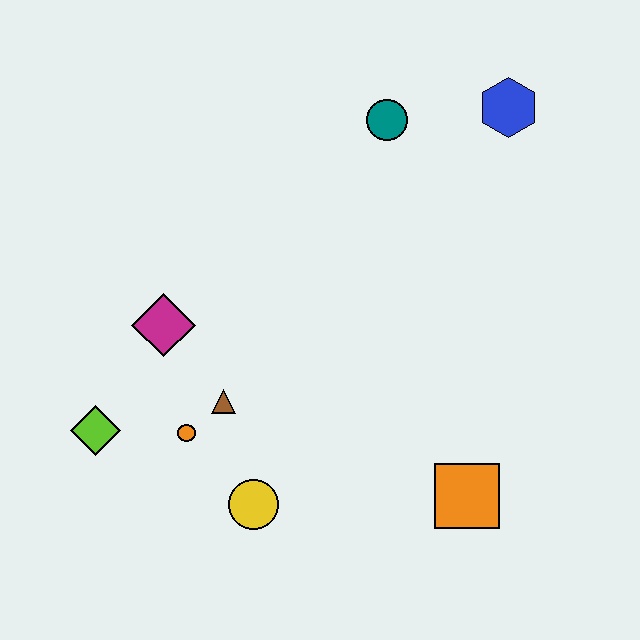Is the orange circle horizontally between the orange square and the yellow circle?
No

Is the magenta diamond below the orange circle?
No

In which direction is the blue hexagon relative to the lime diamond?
The blue hexagon is to the right of the lime diamond.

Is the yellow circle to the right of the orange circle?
Yes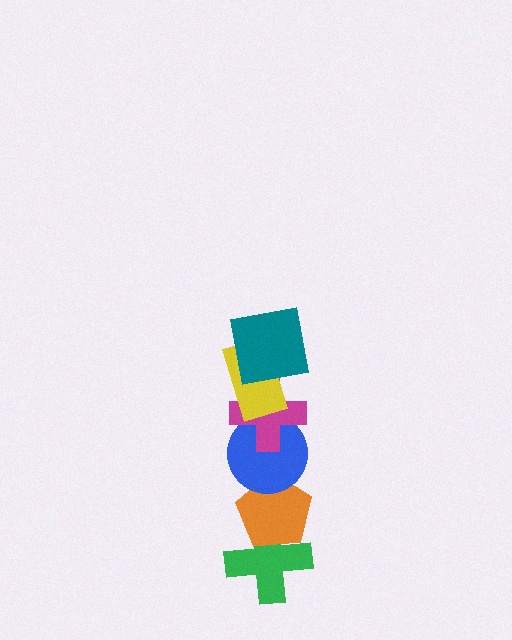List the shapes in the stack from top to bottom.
From top to bottom: the teal square, the yellow rectangle, the magenta cross, the blue circle, the orange pentagon, the green cross.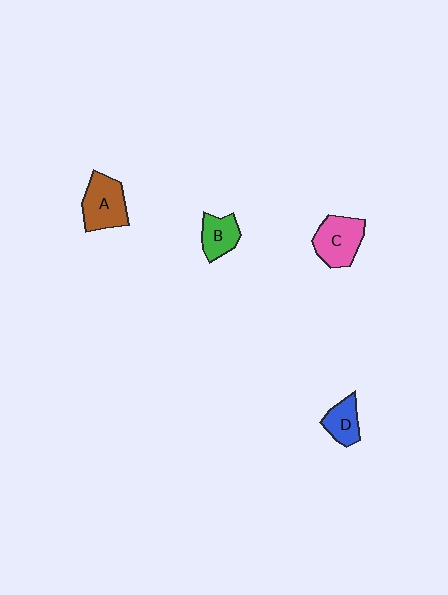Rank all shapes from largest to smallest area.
From largest to smallest: C (pink), A (brown), B (green), D (blue).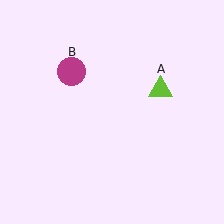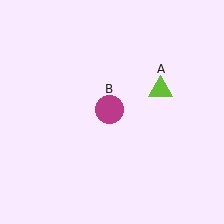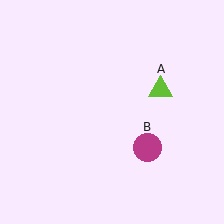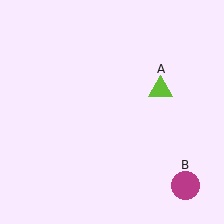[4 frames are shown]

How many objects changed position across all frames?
1 object changed position: magenta circle (object B).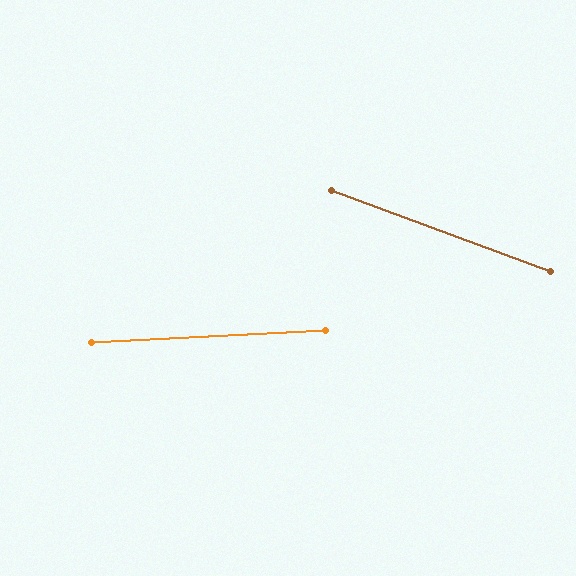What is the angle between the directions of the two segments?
Approximately 23 degrees.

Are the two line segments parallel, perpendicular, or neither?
Neither parallel nor perpendicular — they differ by about 23°.